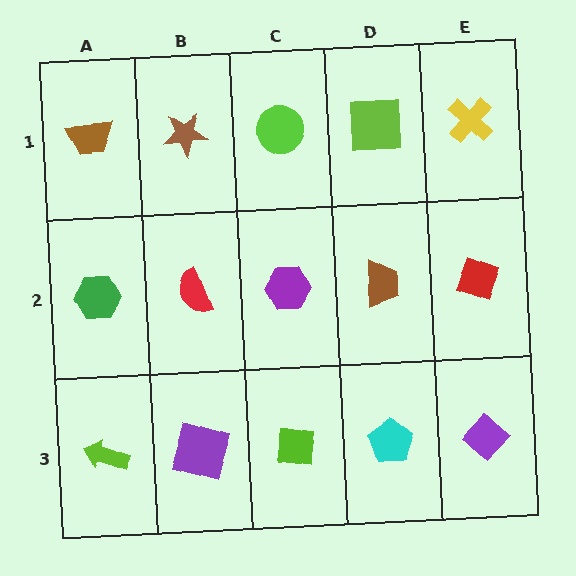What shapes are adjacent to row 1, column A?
A green hexagon (row 2, column A), a brown star (row 1, column B).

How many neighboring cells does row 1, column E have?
2.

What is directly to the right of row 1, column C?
A lime square.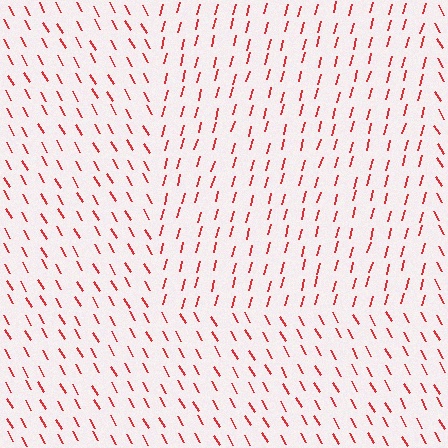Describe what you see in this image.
The image is filled with small red line segments. A rectangle region in the image has lines oriented differently from the surrounding lines, creating a visible texture boundary.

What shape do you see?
I see a rectangle.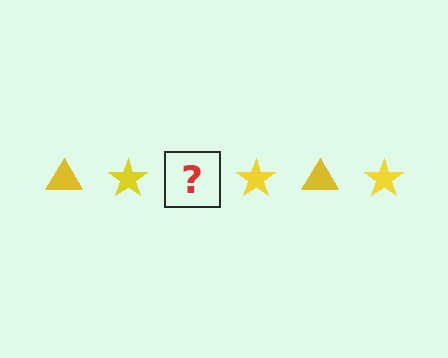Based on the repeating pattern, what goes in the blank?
The blank should be a yellow triangle.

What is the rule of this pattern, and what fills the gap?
The rule is that the pattern cycles through triangle, star shapes in yellow. The gap should be filled with a yellow triangle.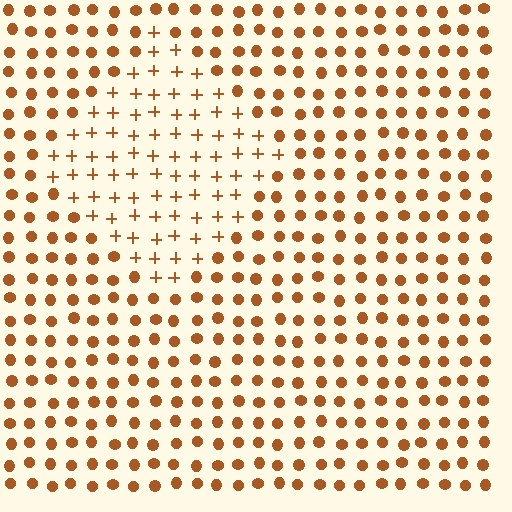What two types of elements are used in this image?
The image uses plus signs inside the diamond region and circles outside it.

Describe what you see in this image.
The image is filled with small brown elements arranged in a uniform grid. A diamond-shaped region contains plus signs, while the surrounding area contains circles. The boundary is defined purely by the change in element shape.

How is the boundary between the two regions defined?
The boundary is defined by a change in element shape: plus signs inside vs. circles outside. All elements share the same color and spacing.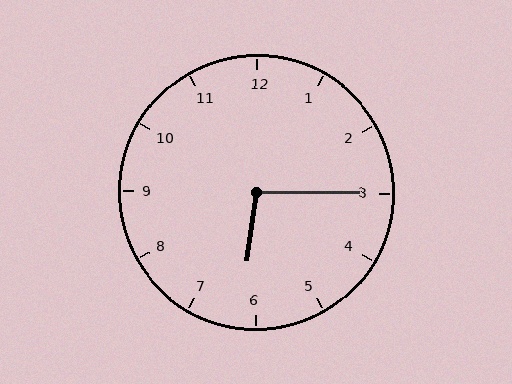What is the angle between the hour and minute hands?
Approximately 98 degrees.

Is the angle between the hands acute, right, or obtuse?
It is obtuse.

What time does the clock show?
6:15.